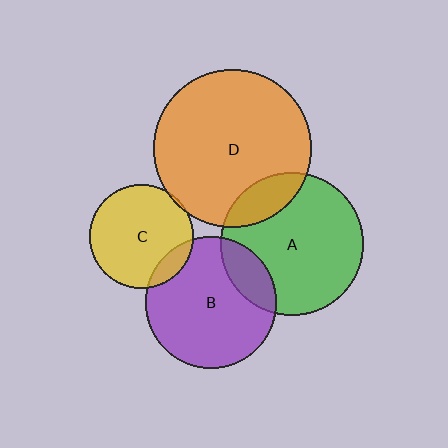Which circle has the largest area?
Circle D (orange).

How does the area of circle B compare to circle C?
Approximately 1.6 times.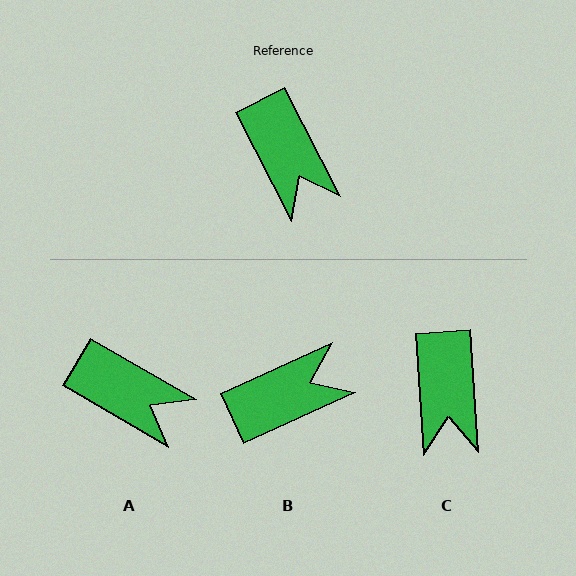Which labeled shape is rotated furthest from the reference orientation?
B, about 88 degrees away.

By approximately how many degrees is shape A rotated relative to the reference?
Approximately 33 degrees counter-clockwise.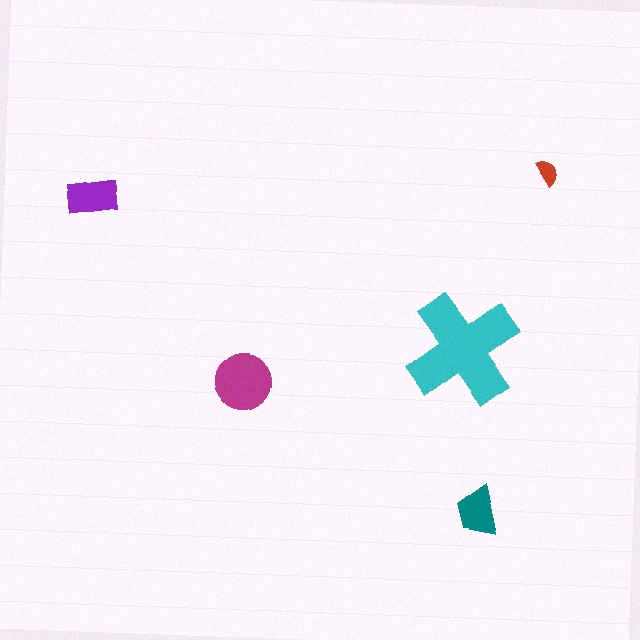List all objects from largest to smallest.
The cyan cross, the magenta circle, the purple rectangle, the teal trapezoid, the red semicircle.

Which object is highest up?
The red semicircle is topmost.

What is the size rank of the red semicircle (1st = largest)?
5th.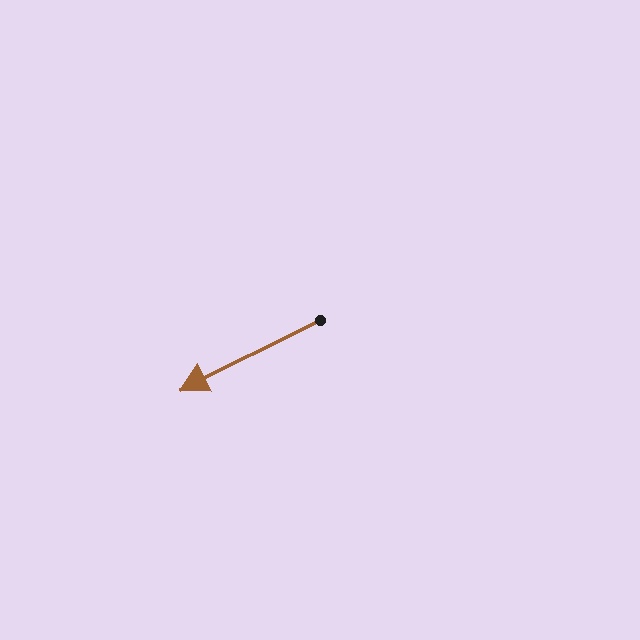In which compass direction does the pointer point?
Southwest.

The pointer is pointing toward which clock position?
Roughly 8 o'clock.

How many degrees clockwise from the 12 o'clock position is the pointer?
Approximately 243 degrees.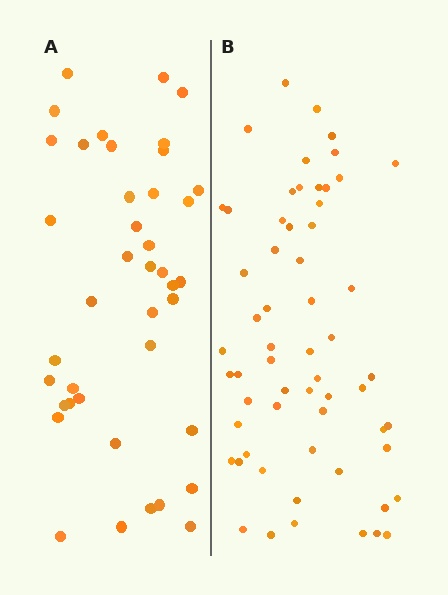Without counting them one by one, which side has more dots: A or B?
Region B (the right region) has more dots.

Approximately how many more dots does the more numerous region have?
Region B has approximately 20 more dots than region A.